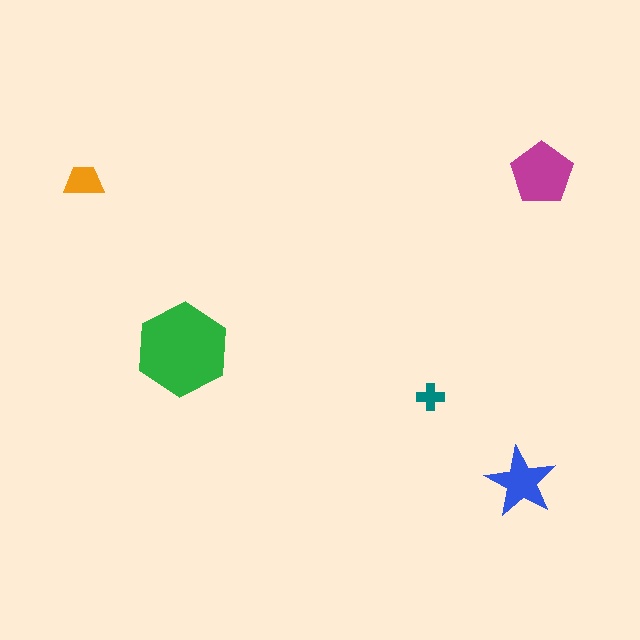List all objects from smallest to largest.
The teal cross, the orange trapezoid, the blue star, the magenta pentagon, the green hexagon.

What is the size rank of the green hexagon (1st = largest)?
1st.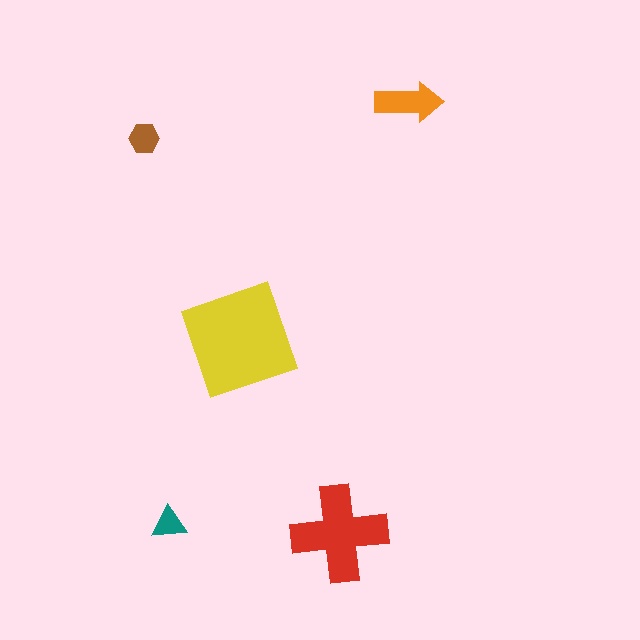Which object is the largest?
The yellow square.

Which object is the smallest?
The teal triangle.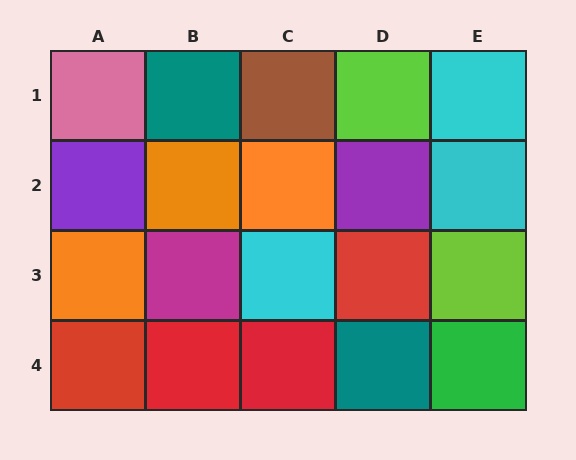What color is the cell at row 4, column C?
Red.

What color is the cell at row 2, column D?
Purple.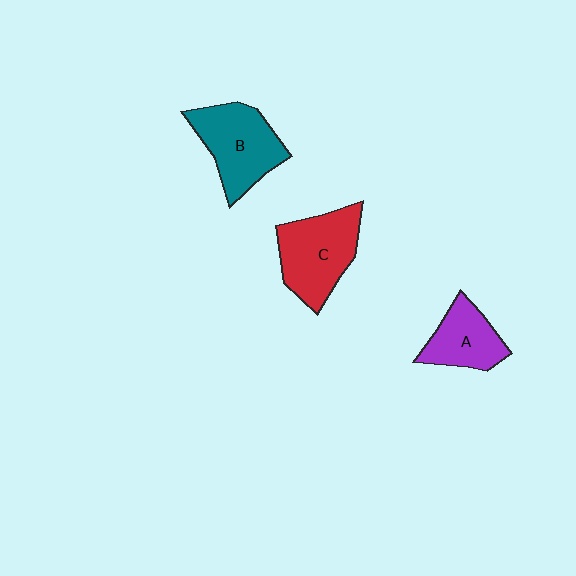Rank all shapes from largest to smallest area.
From largest to smallest: C (red), B (teal), A (purple).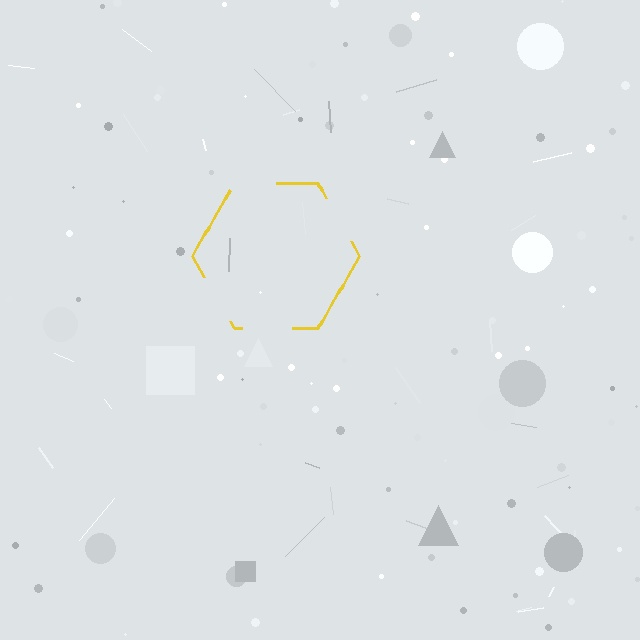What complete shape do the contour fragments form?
The contour fragments form a hexagon.